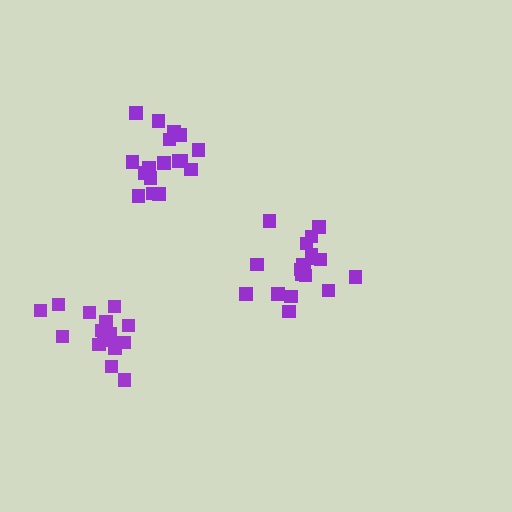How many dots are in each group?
Group 1: 18 dots, Group 2: 16 dots, Group 3: 19 dots (53 total).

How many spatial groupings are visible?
There are 3 spatial groupings.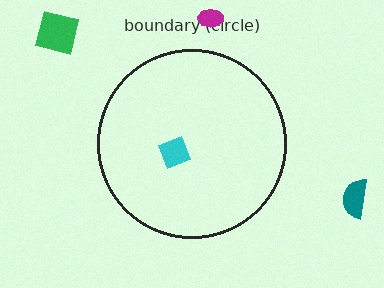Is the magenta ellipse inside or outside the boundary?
Outside.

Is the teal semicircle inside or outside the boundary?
Outside.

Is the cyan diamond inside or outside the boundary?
Inside.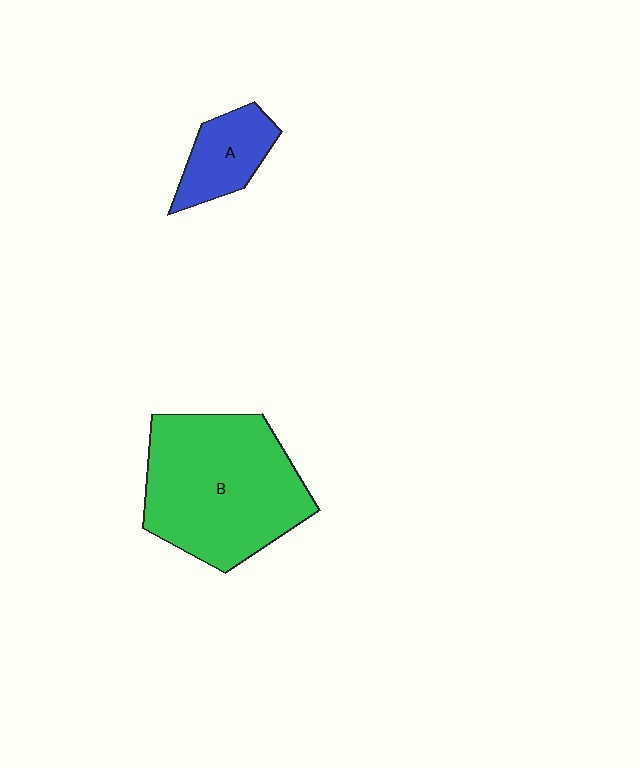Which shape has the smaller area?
Shape A (blue).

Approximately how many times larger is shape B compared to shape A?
Approximately 3.0 times.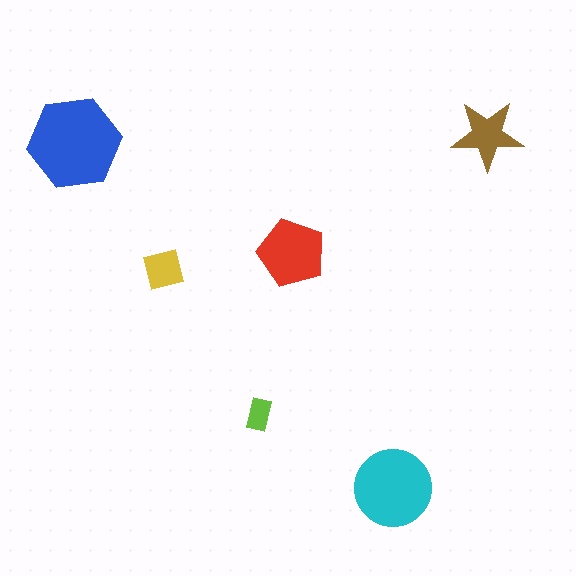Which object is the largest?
The blue hexagon.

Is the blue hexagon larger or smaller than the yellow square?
Larger.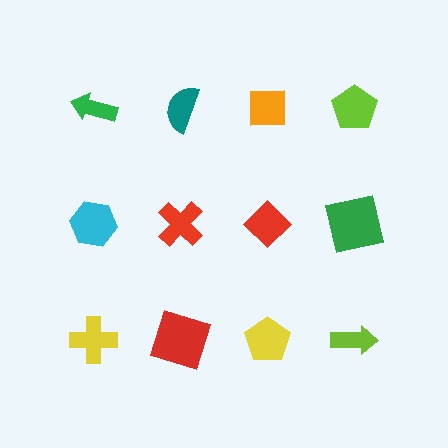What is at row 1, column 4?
A lime pentagon.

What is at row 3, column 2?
A red square.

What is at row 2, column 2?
A red cross.